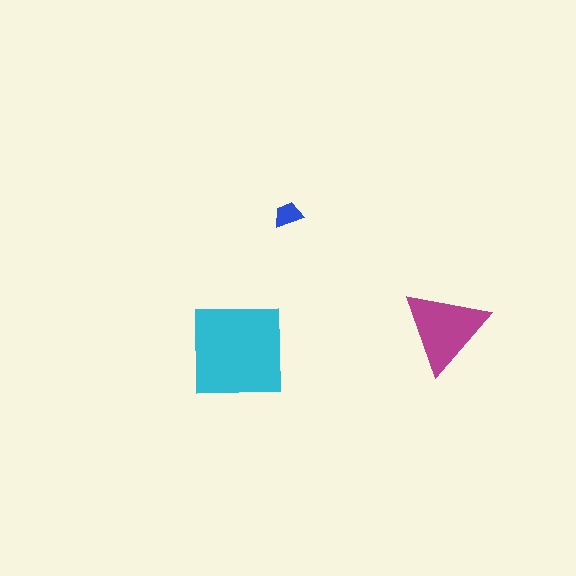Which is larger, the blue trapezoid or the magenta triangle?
The magenta triangle.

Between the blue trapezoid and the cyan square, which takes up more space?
The cyan square.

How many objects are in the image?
There are 3 objects in the image.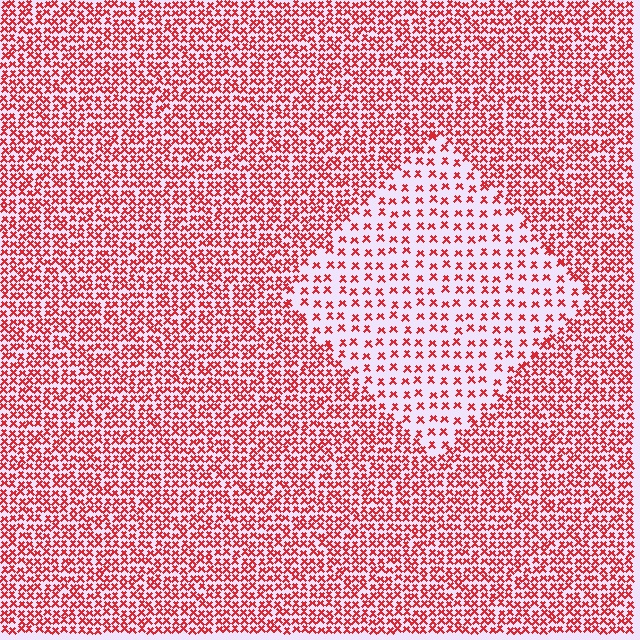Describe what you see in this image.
The image contains small red elements arranged at two different densities. A diamond-shaped region is visible where the elements are less densely packed than the surrounding area.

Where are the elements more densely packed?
The elements are more densely packed outside the diamond boundary.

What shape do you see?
I see a diamond.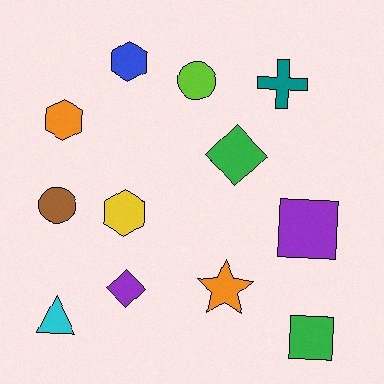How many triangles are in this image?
There is 1 triangle.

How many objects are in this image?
There are 12 objects.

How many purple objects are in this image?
There are 2 purple objects.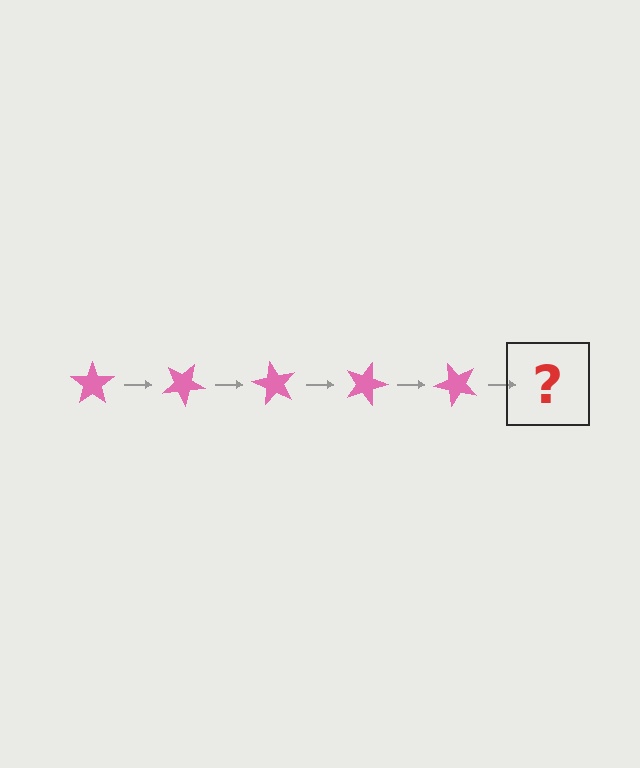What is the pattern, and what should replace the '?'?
The pattern is that the star rotates 30 degrees each step. The '?' should be a pink star rotated 150 degrees.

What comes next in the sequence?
The next element should be a pink star rotated 150 degrees.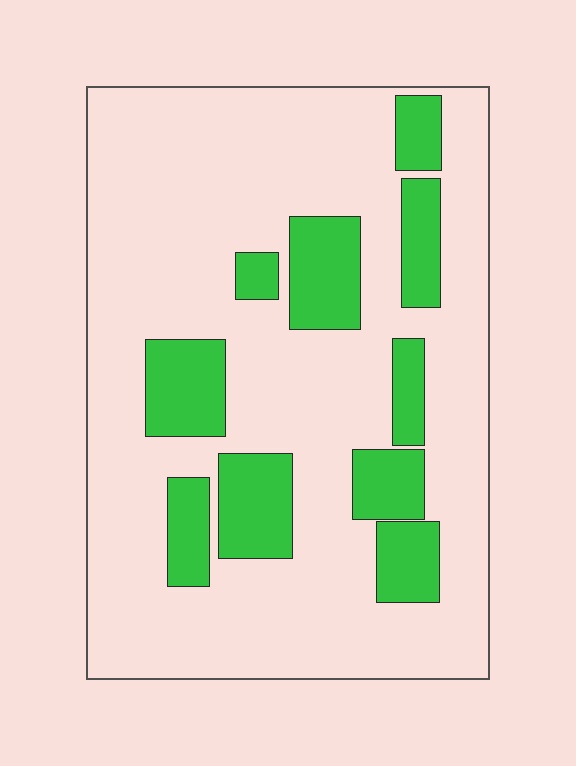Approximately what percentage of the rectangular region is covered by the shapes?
Approximately 20%.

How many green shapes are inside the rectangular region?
10.